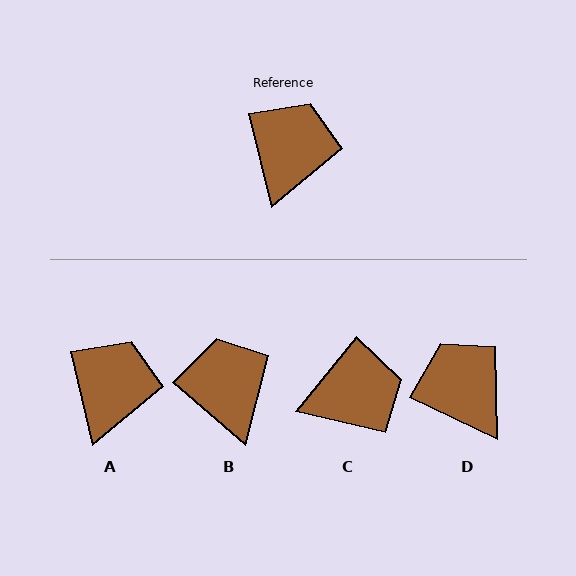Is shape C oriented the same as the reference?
No, it is off by about 53 degrees.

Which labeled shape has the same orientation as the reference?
A.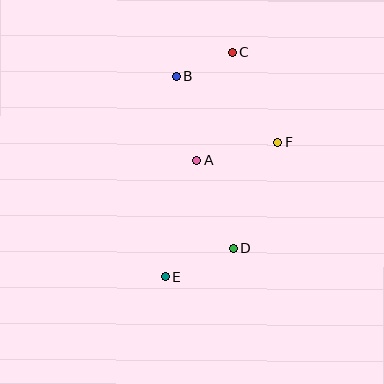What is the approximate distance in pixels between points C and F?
The distance between C and F is approximately 101 pixels.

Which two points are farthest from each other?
Points C and E are farthest from each other.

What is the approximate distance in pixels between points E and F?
The distance between E and F is approximately 175 pixels.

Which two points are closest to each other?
Points B and C are closest to each other.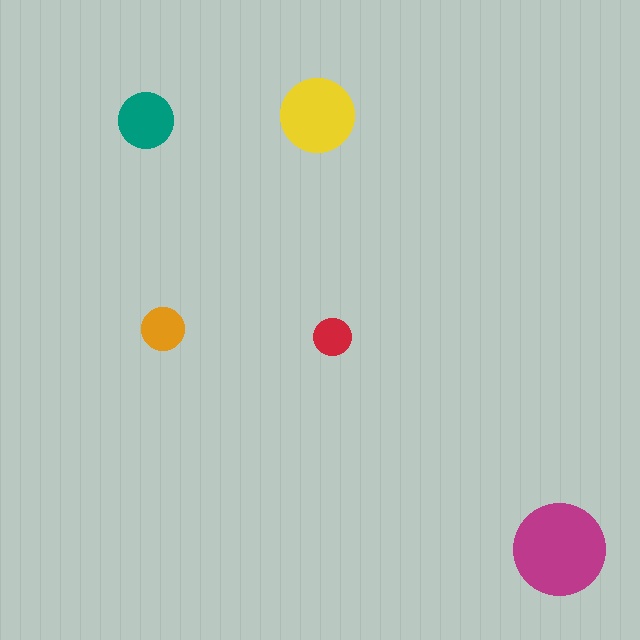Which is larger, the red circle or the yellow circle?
The yellow one.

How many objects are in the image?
There are 5 objects in the image.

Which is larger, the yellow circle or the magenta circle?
The magenta one.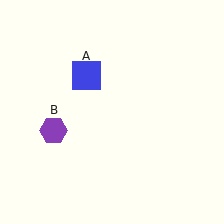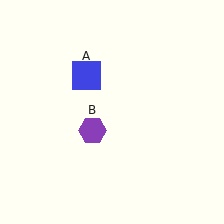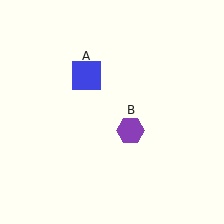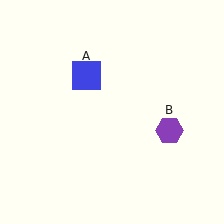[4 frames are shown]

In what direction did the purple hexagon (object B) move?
The purple hexagon (object B) moved right.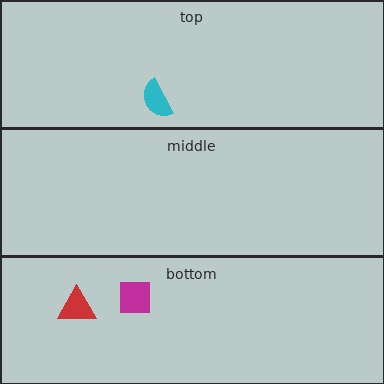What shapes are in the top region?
The cyan semicircle.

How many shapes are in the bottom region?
2.